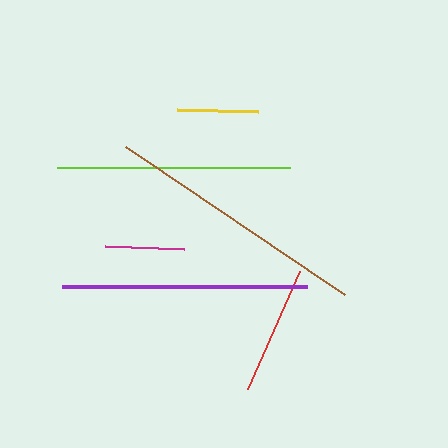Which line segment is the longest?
The brown line is the longest at approximately 264 pixels.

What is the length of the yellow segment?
The yellow segment is approximately 81 pixels long.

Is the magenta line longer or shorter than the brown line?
The brown line is longer than the magenta line.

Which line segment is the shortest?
The magenta line is the shortest at approximately 78 pixels.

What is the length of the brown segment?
The brown segment is approximately 264 pixels long.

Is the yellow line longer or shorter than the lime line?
The lime line is longer than the yellow line.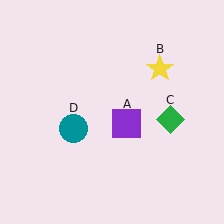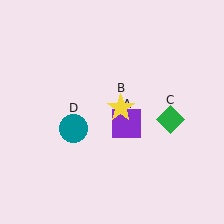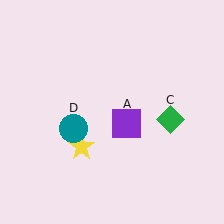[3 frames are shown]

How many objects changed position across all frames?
1 object changed position: yellow star (object B).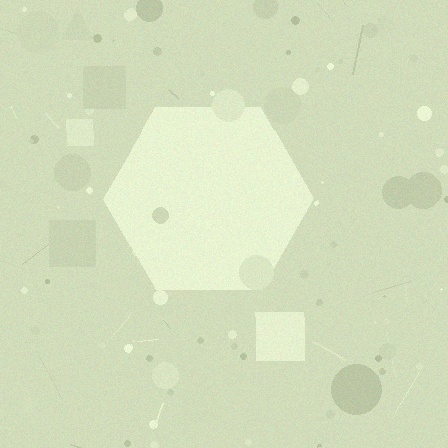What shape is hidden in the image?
A hexagon is hidden in the image.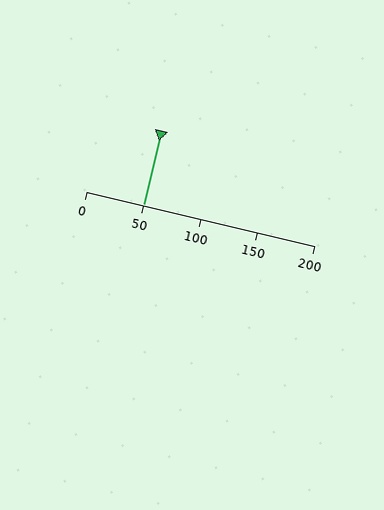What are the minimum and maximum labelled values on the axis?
The axis runs from 0 to 200.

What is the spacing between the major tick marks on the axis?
The major ticks are spaced 50 apart.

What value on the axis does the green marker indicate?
The marker indicates approximately 50.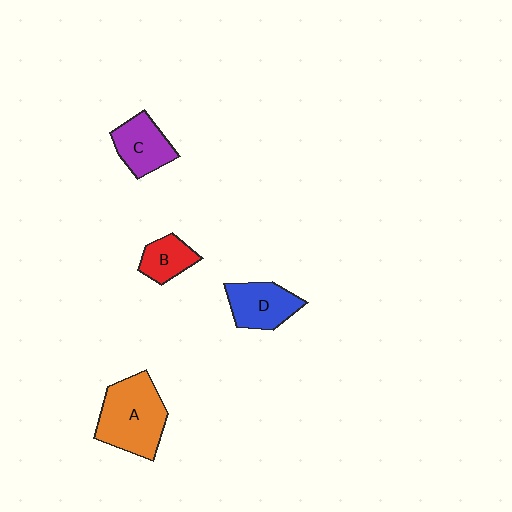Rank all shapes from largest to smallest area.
From largest to smallest: A (orange), D (blue), C (purple), B (red).